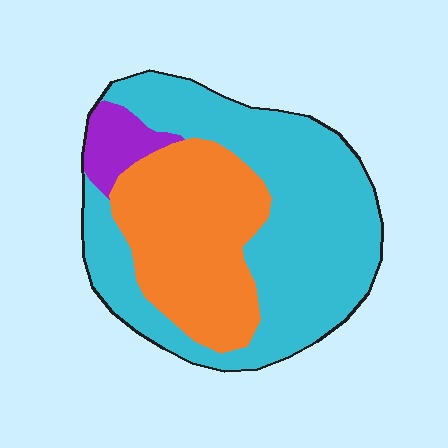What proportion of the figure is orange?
Orange takes up about one third (1/3) of the figure.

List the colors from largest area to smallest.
From largest to smallest: cyan, orange, purple.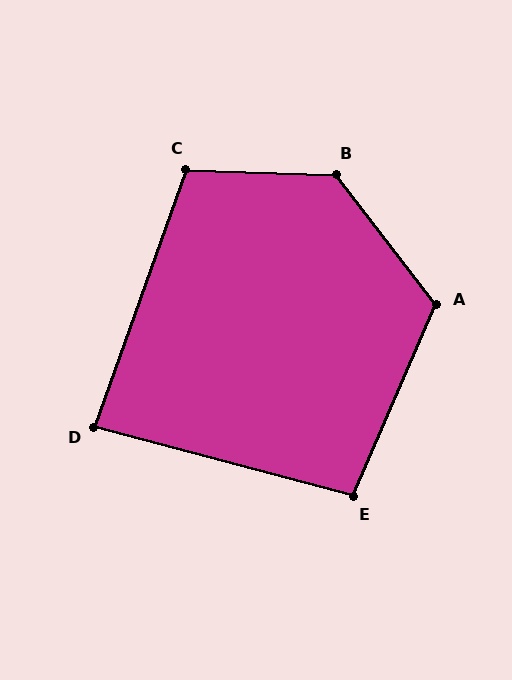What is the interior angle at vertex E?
Approximately 99 degrees (obtuse).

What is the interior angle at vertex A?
Approximately 119 degrees (obtuse).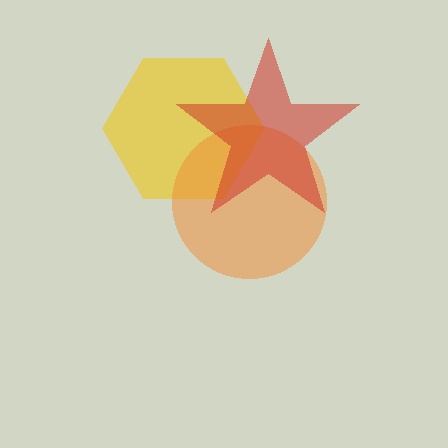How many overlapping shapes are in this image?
There are 3 overlapping shapes in the image.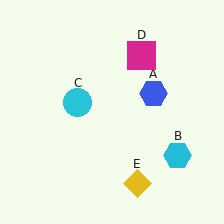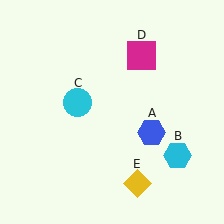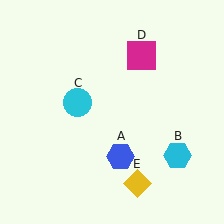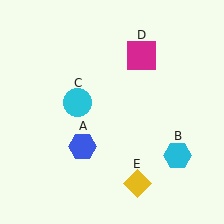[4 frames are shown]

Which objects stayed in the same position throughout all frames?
Cyan hexagon (object B) and cyan circle (object C) and magenta square (object D) and yellow diamond (object E) remained stationary.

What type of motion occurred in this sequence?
The blue hexagon (object A) rotated clockwise around the center of the scene.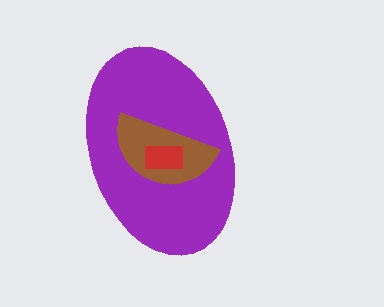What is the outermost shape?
The purple ellipse.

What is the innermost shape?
The red rectangle.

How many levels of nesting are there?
3.